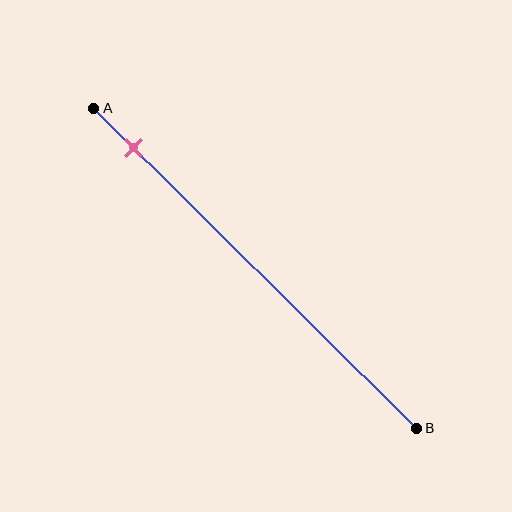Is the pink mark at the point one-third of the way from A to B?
No, the mark is at about 10% from A, not at the 33% one-third point.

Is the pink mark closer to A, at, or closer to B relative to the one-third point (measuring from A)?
The pink mark is closer to point A than the one-third point of segment AB.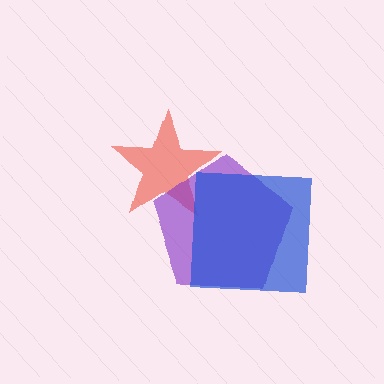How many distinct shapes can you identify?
There are 3 distinct shapes: a red star, a purple pentagon, a blue square.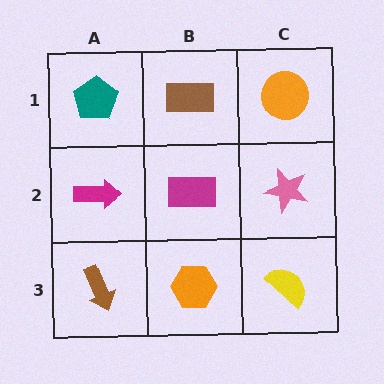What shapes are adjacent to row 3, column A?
A magenta arrow (row 2, column A), an orange hexagon (row 3, column B).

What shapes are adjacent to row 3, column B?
A magenta rectangle (row 2, column B), a brown arrow (row 3, column A), a yellow semicircle (row 3, column C).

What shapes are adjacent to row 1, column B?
A magenta rectangle (row 2, column B), a teal pentagon (row 1, column A), an orange circle (row 1, column C).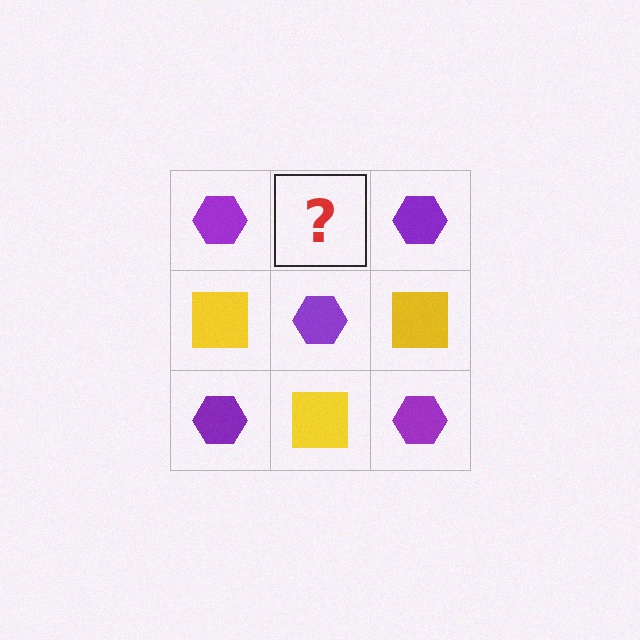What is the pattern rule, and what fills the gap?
The rule is that it alternates purple hexagon and yellow square in a checkerboard pattern. The gap should be filled with a yellow square.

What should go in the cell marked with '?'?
The missing cell should contain a yellow square.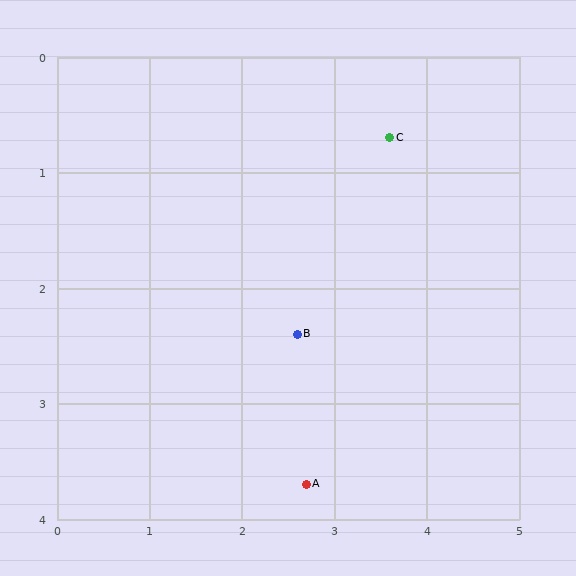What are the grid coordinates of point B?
Point B is at approximately (2.6, 2.4).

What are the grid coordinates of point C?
Point C is at approximately (3.6, 0.7).